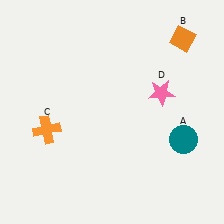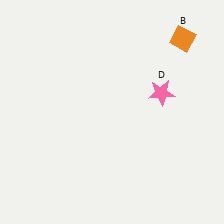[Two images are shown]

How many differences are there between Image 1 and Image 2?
There are 2 differences between the two images.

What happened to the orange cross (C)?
The orange cross (C) was removed in Image 2. It was in the bottom-left area of Image 1.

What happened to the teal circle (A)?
The teal circle (A) was removed in Image 2. It was in the bottom-right area of Image 1.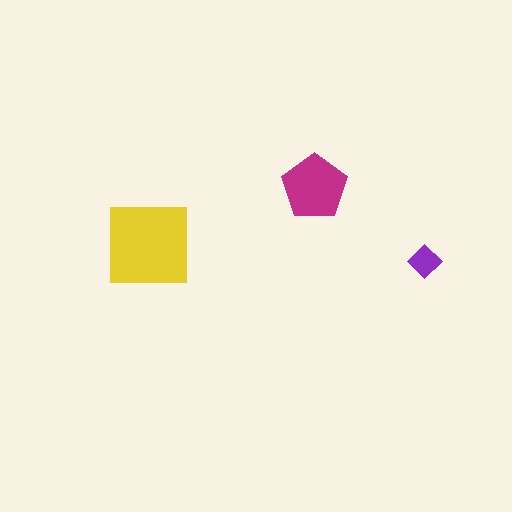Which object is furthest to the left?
The yellow square is leftmost.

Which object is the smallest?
The purple diamond.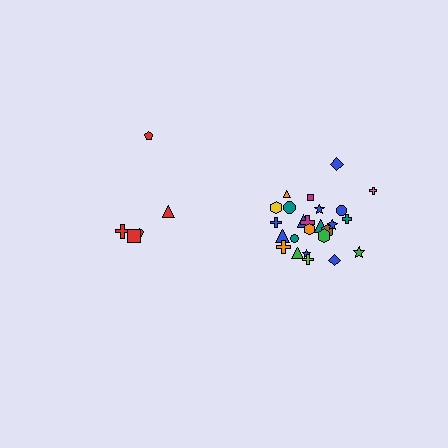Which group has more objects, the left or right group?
The right group.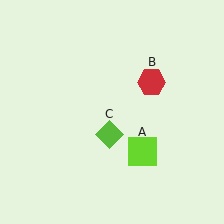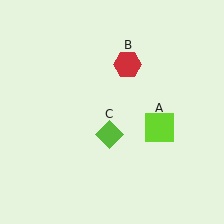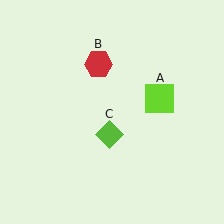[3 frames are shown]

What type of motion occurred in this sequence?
The lime square (object A), red hexagon (object B) rotated counterclockwise around the center of the scene.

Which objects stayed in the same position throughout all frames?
Lime diamond (object C) remained stationary.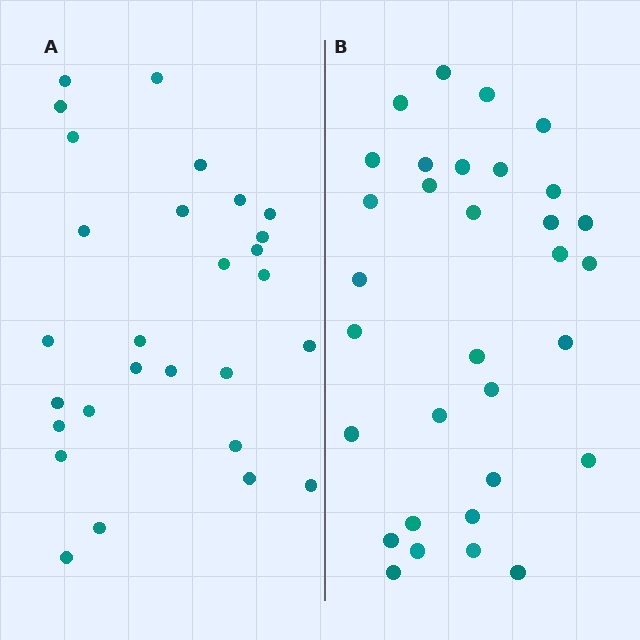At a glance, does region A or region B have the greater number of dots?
Region B (the right region) has more dots.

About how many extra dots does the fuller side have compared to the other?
Region B has about 4 more dots than region A.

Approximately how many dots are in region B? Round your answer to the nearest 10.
About 30 dots. (The exact count is 32, which rounds to 30.)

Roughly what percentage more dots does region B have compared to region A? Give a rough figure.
About 15% more.